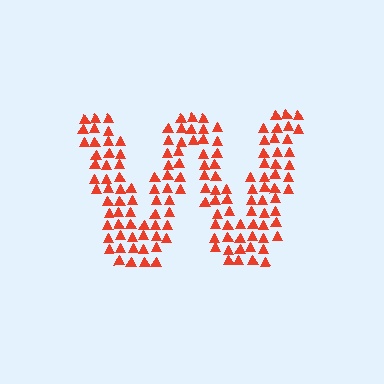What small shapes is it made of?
It is made of small triangles.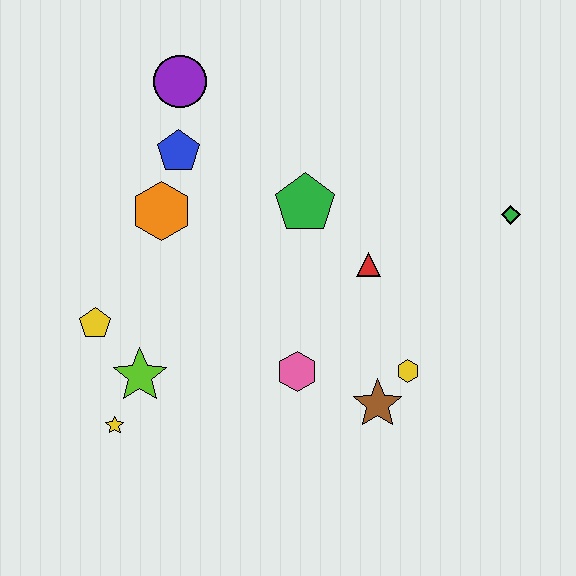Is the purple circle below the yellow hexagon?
No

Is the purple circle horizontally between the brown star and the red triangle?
No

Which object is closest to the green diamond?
The red triangle is closest to the green diamond.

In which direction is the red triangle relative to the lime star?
The red triangle is to the right of the lime star.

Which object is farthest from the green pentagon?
The yellow star is farthest from the green pentagon.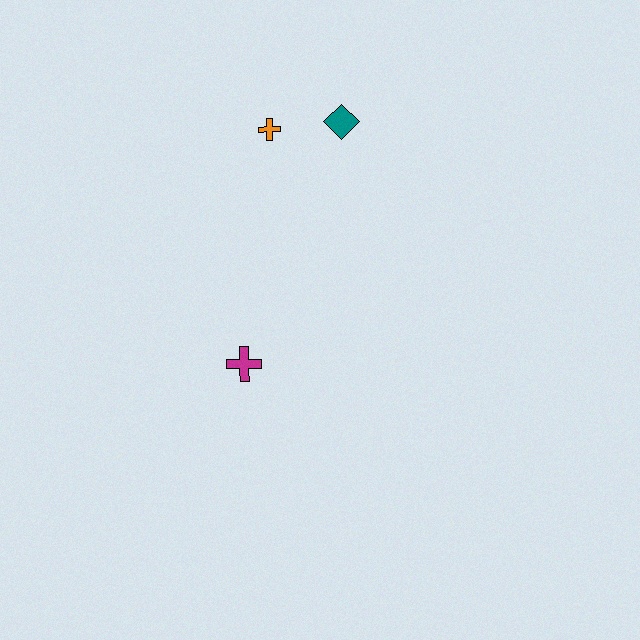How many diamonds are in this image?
There is 1 diamond.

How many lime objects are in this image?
There are no lime objects.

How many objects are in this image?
There are 3 objects.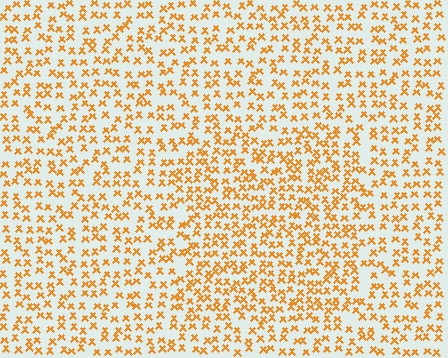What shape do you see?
I see a rectangle.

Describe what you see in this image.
The image contains small orange elements arranged at two different densities. A rectangle-shaped region is visible where the elements are more densely packed than the surrounding area.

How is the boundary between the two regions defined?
The boundary is defined by a change in element density (approximately 1.5x ratio). All elements are the same color, size, and shape.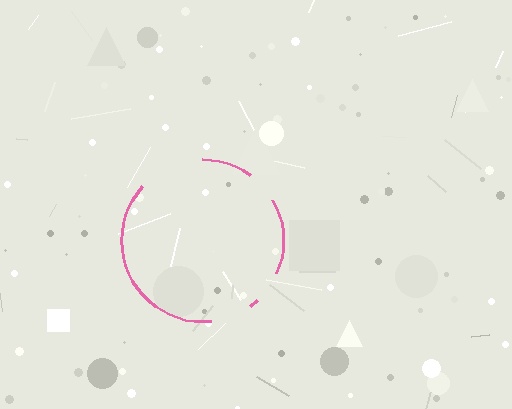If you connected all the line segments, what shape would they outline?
They would outline a circle.